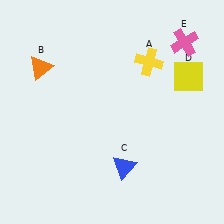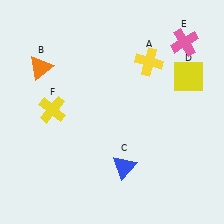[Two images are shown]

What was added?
A yellow cross (F) was added in Image 2.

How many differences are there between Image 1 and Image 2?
There is 1 difference between the two images.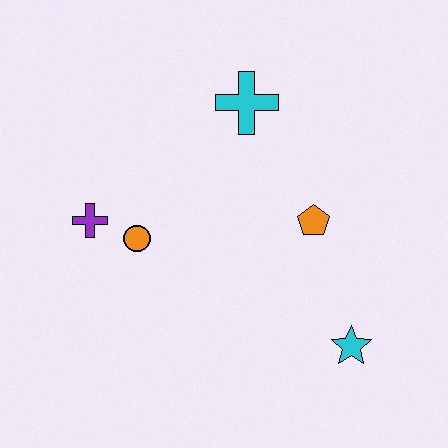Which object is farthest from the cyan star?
The purple cross is farthest from the cyan star.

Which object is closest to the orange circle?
The purple cross is closest to the orange circle.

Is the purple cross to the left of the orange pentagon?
Yes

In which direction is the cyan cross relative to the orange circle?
The cyan cross is above the orange circle.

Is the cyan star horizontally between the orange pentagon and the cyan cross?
No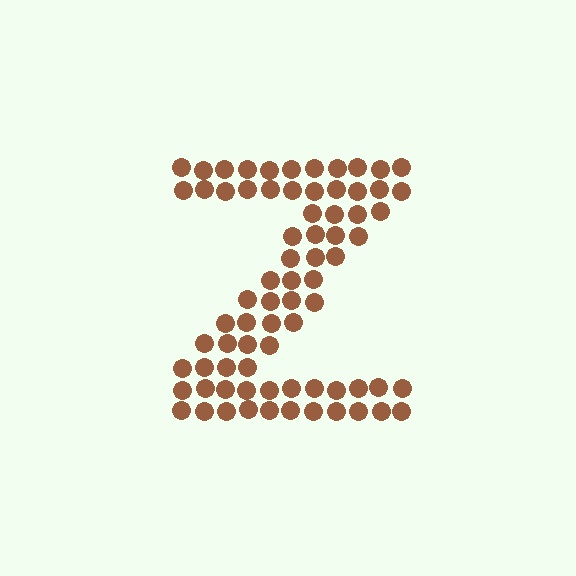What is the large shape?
The large shape is the letter Z.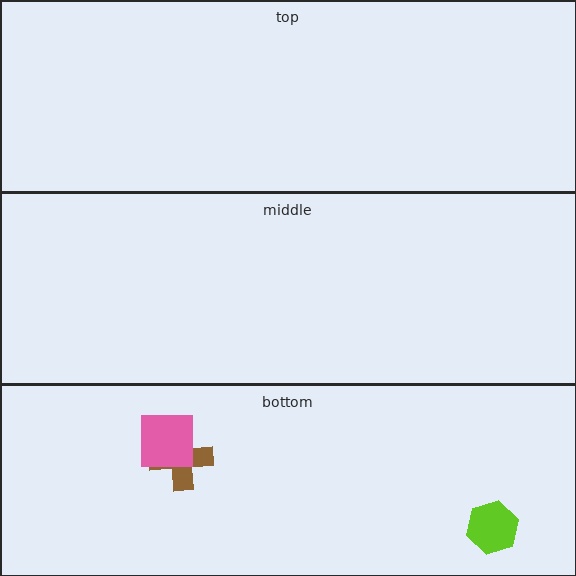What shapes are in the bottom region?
The lime hexagon, the brown cross, the pink square.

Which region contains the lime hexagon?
The bottom region.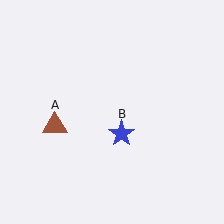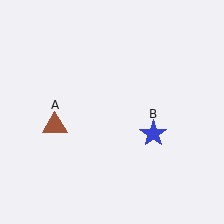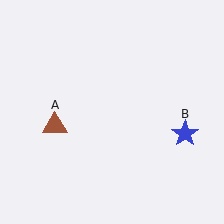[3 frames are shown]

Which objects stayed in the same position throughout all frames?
Brown triangle (object A) remained stationary.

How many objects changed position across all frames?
1 object changed position: blue star (object B).